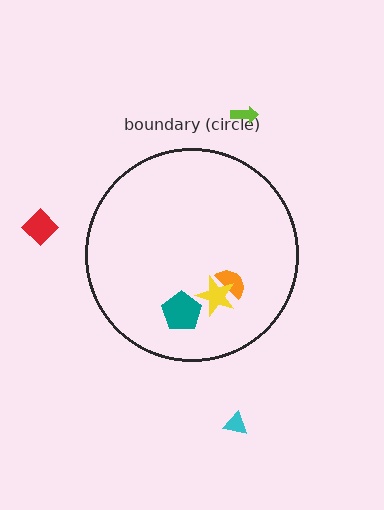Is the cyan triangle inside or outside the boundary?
Outside.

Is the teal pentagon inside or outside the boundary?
Inside.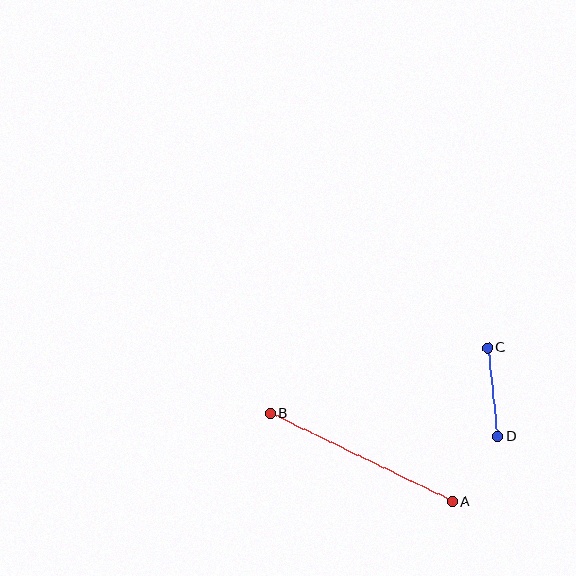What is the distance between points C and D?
The distance is approximately 89 pixels.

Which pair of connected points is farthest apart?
Points A and B are farthest apart.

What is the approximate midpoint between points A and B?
The midpoint is at approximately (361, 458) pixels.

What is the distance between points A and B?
The distance is approximately 203 pixels.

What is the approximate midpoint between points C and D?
The midpoint is at approximately (493, 392) pixels.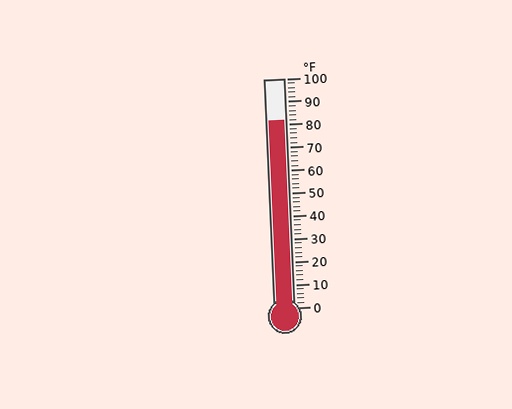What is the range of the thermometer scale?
The thermometer scale ranges from 0°F to 100°F.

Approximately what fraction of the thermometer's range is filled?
The thermometer is filled to approximately 80% of its range.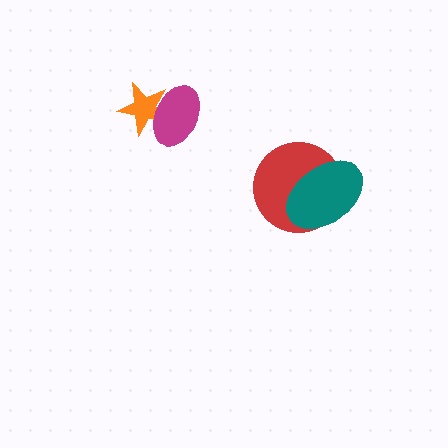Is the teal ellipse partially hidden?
No, no other shape covers it.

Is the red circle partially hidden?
Yes, it is partially covered by another shape.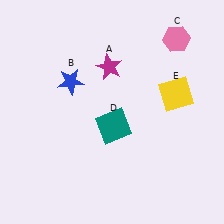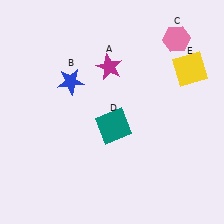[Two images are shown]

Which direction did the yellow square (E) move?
The yellow square (E) moved up.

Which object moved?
The yellow square (E) moved up.